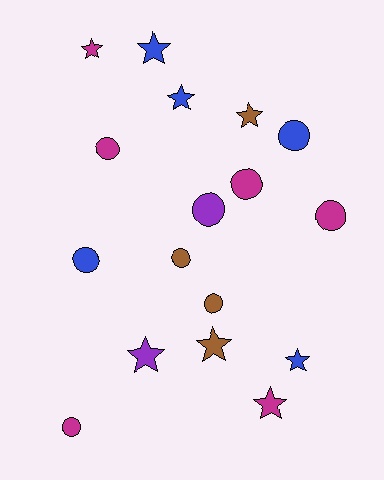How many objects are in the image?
There are 17 objects.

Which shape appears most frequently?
Circle, with 9 objects.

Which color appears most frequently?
Magenta, with 6 objects.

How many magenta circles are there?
There are 4 magenta circles.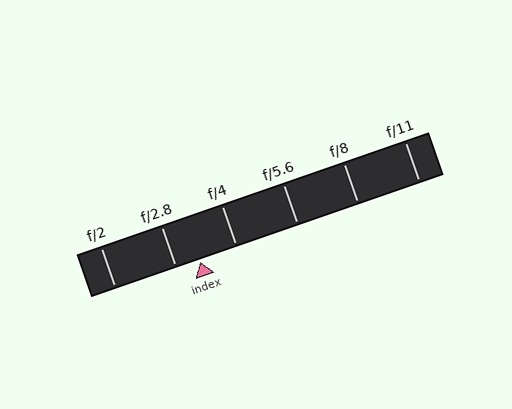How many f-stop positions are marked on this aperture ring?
There are 6 f-stop positions marked.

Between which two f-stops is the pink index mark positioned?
The index mark is between f/2.8 and f/4.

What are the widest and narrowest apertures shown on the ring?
The widest aperture shown is f/2 and the narrowest is f/11.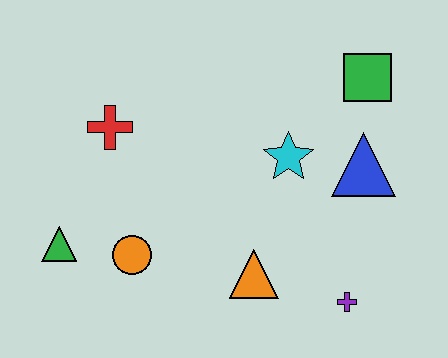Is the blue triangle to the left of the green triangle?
No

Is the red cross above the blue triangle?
Yes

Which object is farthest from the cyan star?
The green triangle is farthest from the cyan star.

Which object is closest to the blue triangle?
The cyan star is closest to the blue triangle.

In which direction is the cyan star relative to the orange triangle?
The cyan star is above the orange triangle.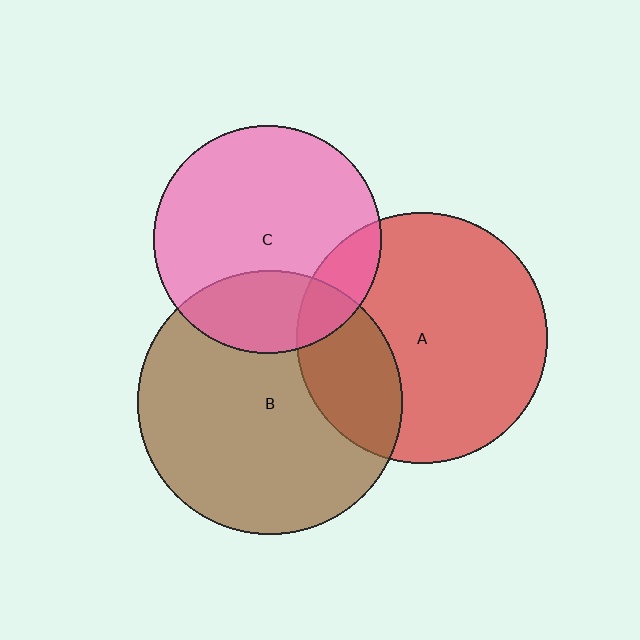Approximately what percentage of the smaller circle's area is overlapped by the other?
Approximately 25%.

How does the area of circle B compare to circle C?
Approximately 1.3 times.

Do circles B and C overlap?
Yes.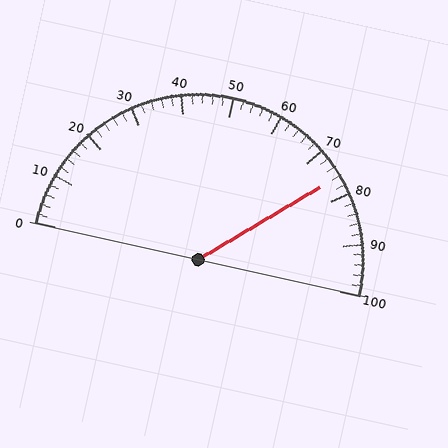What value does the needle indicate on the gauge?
The needle indicates approximately 76.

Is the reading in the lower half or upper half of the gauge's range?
The reading is in the upper half of the range (0 to 100).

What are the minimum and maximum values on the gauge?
The gauge ranges from 0 to 100.